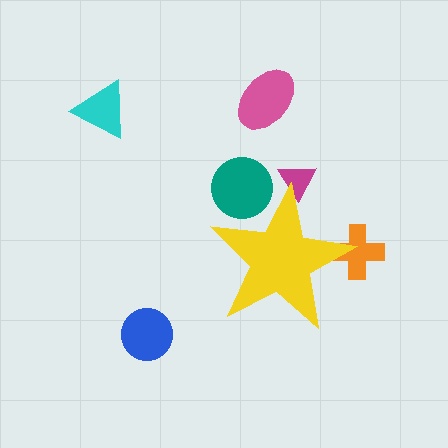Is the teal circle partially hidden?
Yes, the teal circle is partially hidden behind the yellow star.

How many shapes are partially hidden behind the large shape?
3 shapes are partially hidden.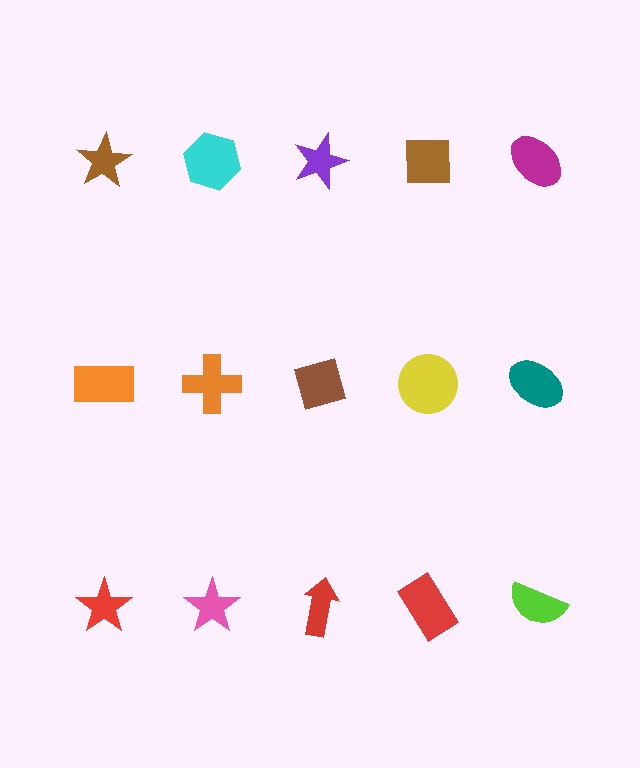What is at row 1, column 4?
A brown square.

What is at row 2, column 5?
A teal ellipse.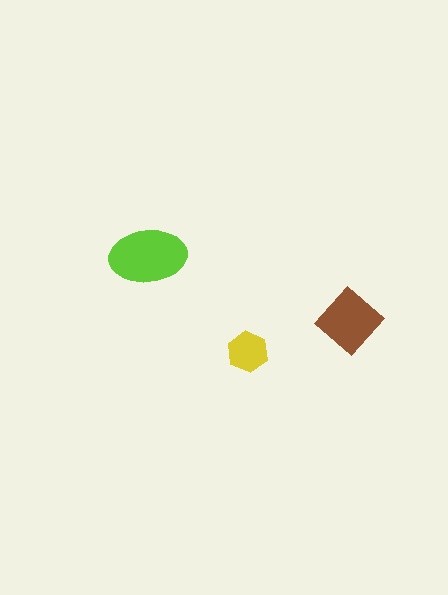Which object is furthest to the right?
The brown diamond is rightmost.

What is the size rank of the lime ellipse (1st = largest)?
1st.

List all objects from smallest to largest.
The yellow hexagon, the brown diamond, the lime ellipse.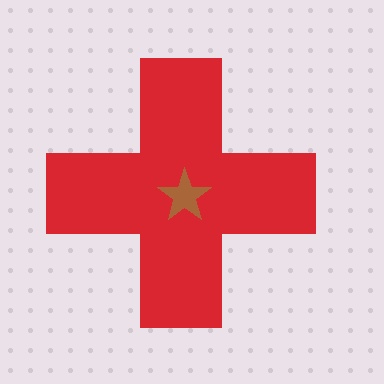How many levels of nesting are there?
2.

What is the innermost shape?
The brown star.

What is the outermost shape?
The red cross.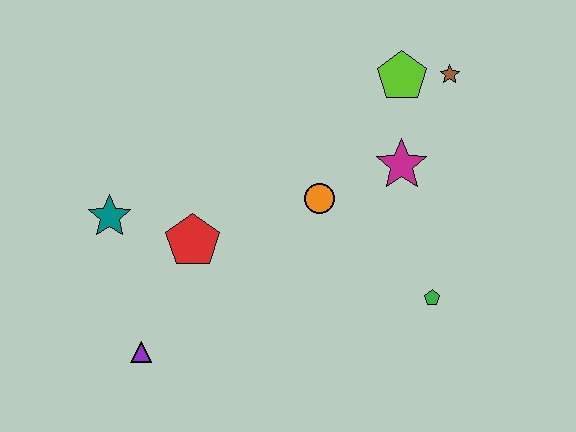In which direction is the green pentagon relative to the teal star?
The green pentagon is to the right of the teal star.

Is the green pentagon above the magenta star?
No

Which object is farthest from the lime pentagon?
The purple triangle is farthest from the lime pentagon.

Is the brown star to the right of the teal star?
Yes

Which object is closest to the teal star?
The red pentagon is closest to the teal star.